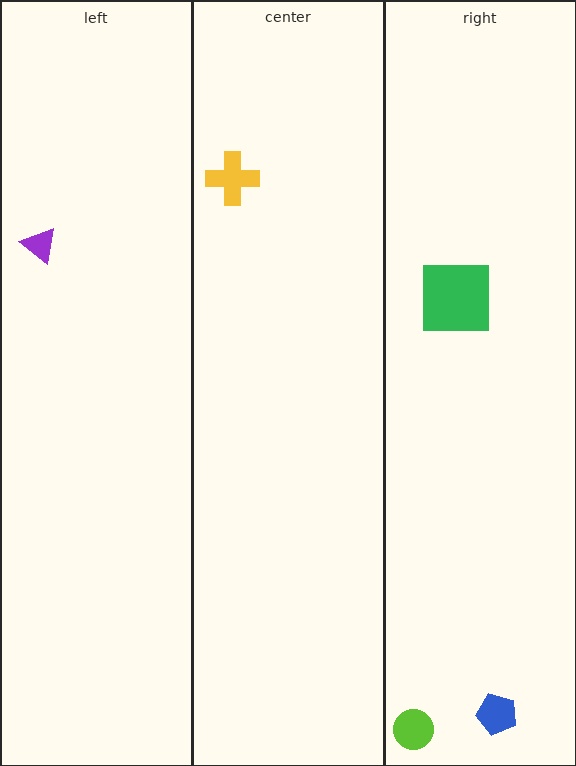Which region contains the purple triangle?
The left region.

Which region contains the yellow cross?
The center region.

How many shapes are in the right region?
3.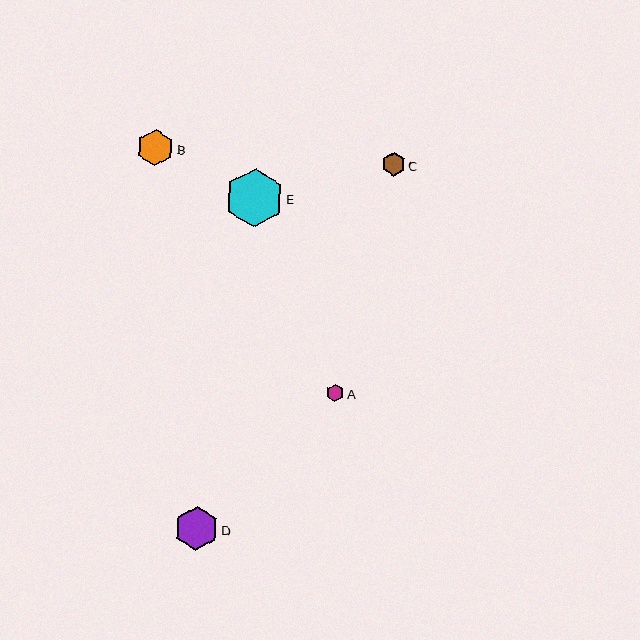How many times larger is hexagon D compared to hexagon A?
Hexagon D is approximately 2.5 times the size of hexagon A.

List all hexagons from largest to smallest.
From largest to smallest: E, D, B, C, A.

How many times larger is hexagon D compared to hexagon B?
Hexagon D is approximately 1.2 times the size of hexagon B.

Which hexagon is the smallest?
Hexagon A is the smallest with a size of approximately 18 pixels.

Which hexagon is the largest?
Hexagon E is the largest with a size of approximately 58 pixels.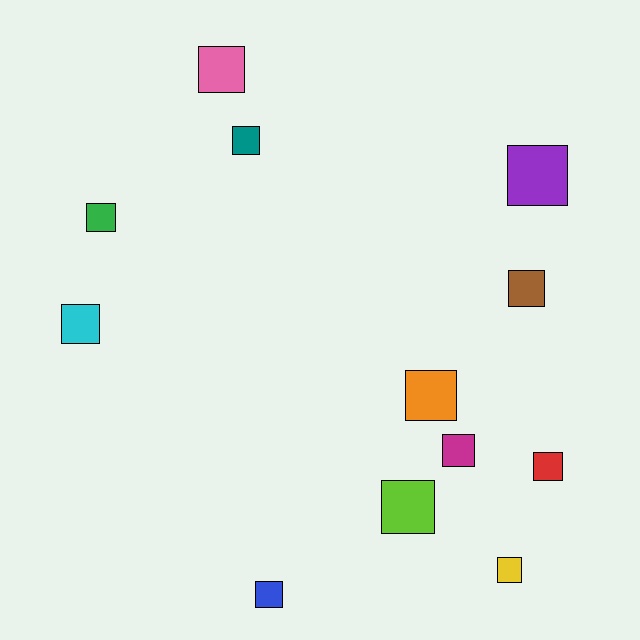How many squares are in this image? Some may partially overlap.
There are 12 squares.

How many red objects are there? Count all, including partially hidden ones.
There is 1 red object.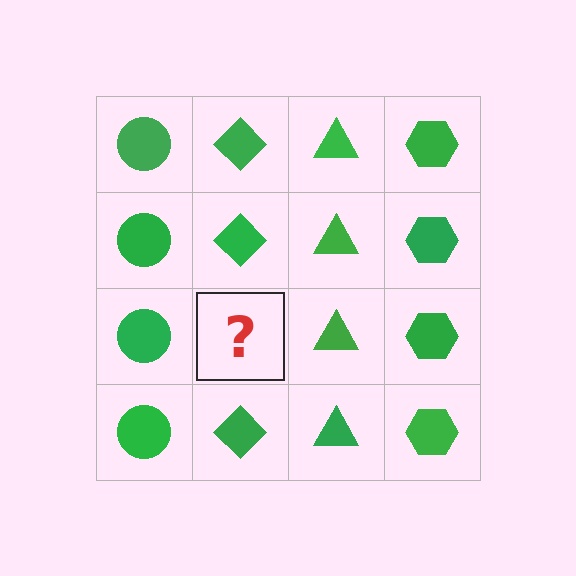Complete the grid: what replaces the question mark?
The question mark should be replaced with a green diamond.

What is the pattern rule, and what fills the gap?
The rule is that each column has a consistent shape. The gap should be filled with a green diamond.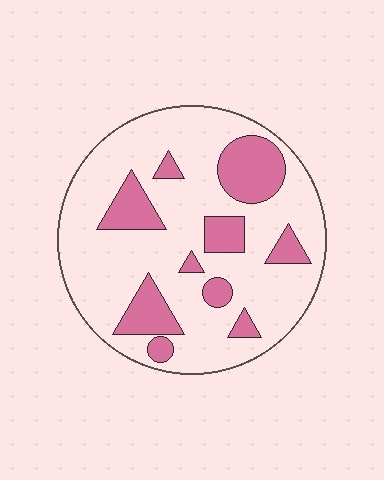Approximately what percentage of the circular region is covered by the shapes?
Approximately 25%.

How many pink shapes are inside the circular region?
10.